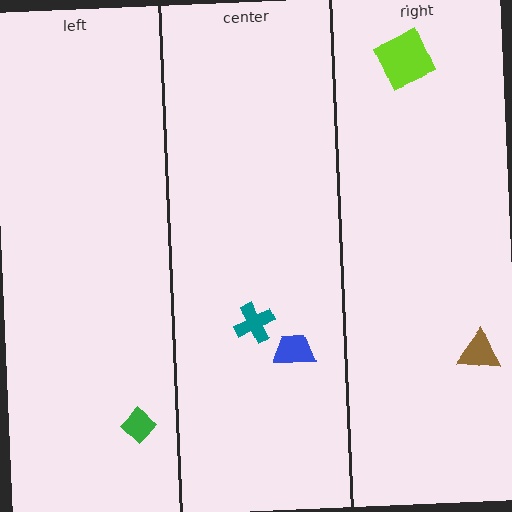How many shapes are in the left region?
1.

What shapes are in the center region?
The teal cross, the blue trapezoid.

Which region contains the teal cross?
The center region.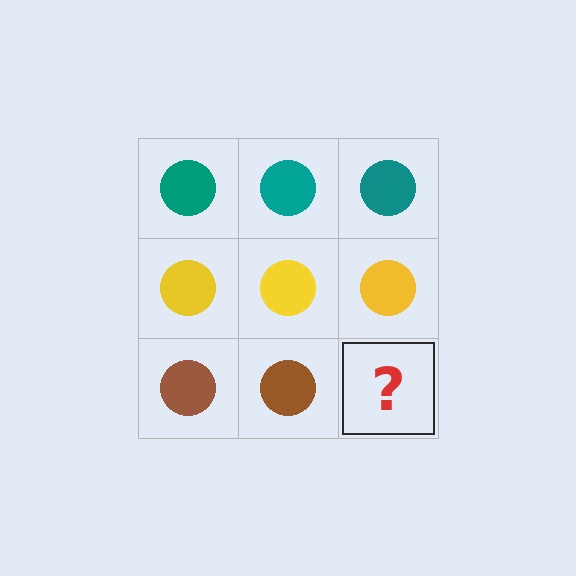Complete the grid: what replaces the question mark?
The question mark should be replaced with a brown circle.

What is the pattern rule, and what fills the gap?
The rule is that each row has a consistent color. The gap should be filled with a brown circle.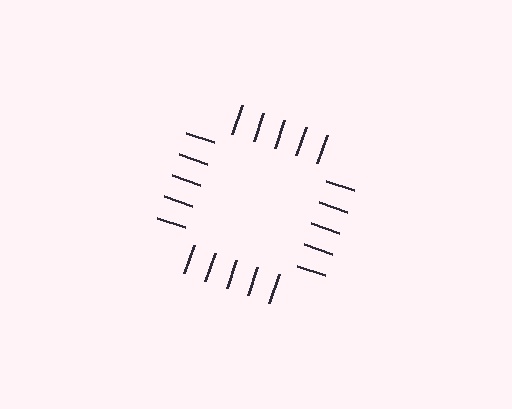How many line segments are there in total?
20 — 5 along each of the 4 edges.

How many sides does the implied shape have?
4 sides — the line-ends trace a square.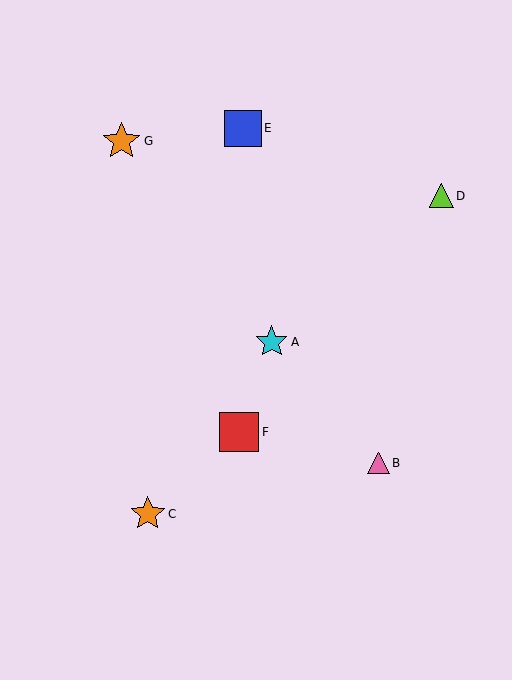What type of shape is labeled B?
Shape B is a pink triangle.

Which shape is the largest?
The red square (labeled F) is the largest.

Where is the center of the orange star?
The center of the orange star is at (122, 141).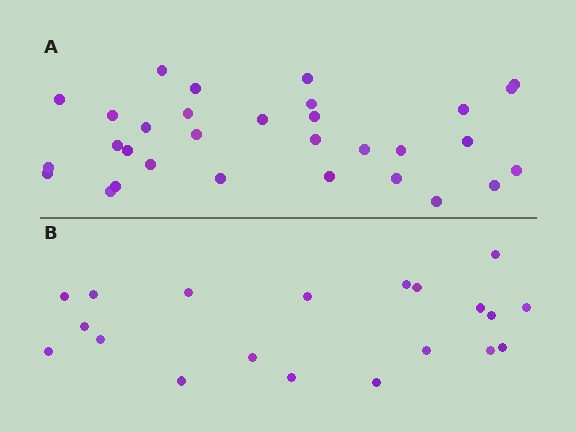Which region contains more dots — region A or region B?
Region A (the top region) has more dots.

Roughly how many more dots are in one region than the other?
Region A has roughly 12 or so more dots than region B.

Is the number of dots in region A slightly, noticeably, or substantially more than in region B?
Region A has substantially more. The ratio is roughly 1.6 to 1.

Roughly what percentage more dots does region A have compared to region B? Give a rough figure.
About 55% more.